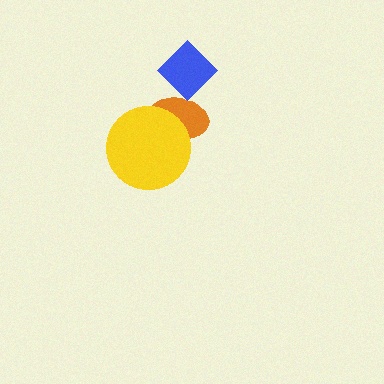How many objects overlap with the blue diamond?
1 object overlaps with the blue diamond.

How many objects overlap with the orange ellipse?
2 objects overlap with the orange ellipse.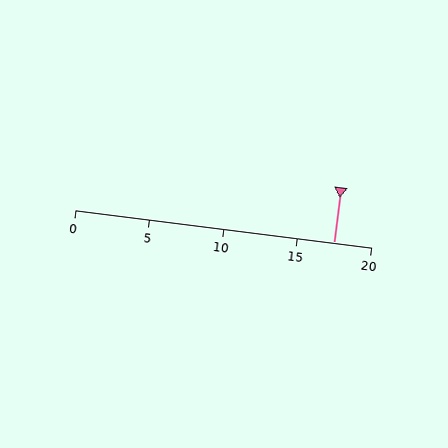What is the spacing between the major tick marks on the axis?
The major ticks are spaced 5 apart.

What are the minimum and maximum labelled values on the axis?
The axis runs from 0 to 20.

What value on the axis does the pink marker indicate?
The marker indicates approximately 17.5.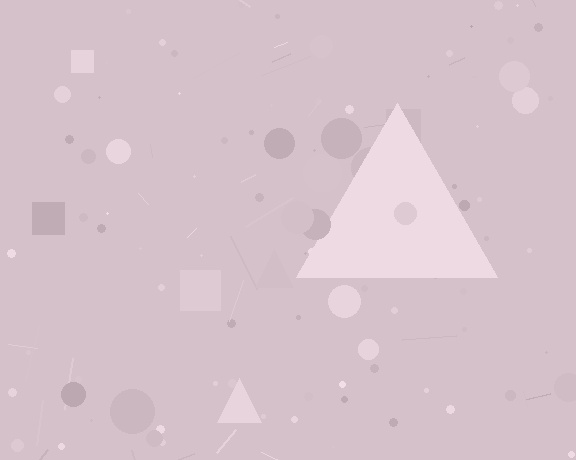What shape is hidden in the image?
A triangle is hidden in the image.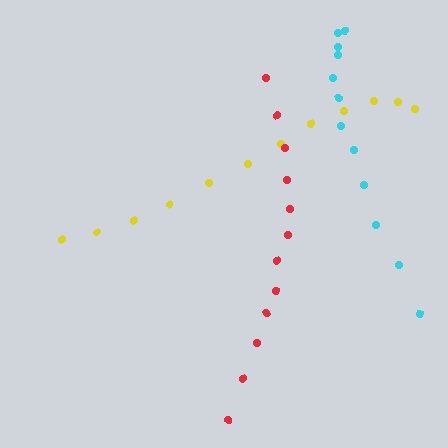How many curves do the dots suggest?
There are 3 distinct paths.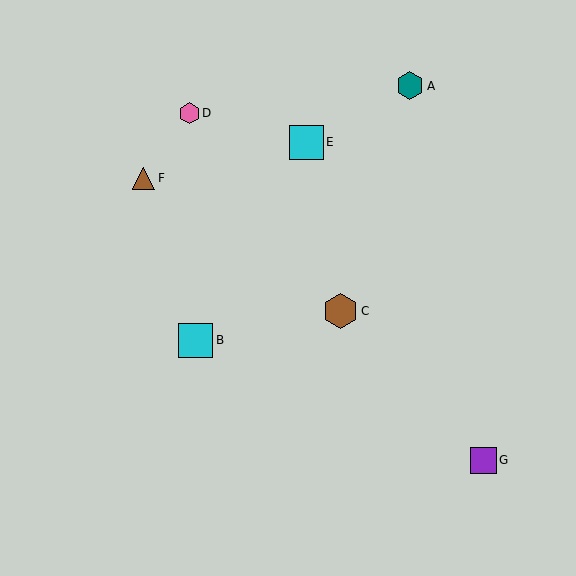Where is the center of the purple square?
The center of the purple square is at (483, 460).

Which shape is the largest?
The brown hexagon (labeled C) is the largest.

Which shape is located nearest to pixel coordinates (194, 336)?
The cyan square (labeled B) at (195, 340) is nearest to that location.